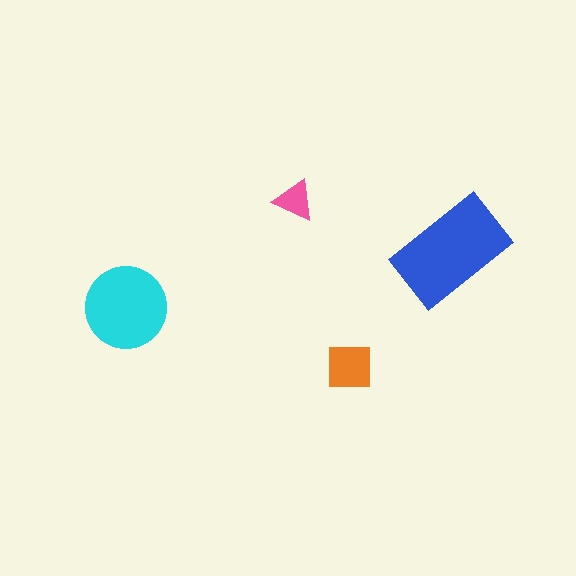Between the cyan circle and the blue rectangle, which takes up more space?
The blue rectangle.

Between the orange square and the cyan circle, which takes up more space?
The cyan circle.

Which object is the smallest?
The pink triangle.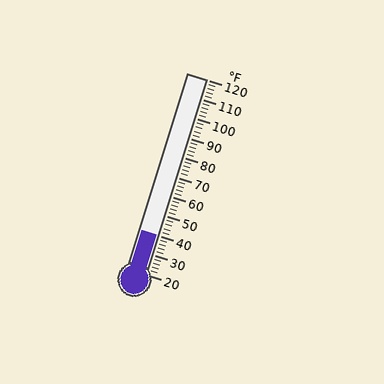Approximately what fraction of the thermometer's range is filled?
The thermometer is filled to approximately 20% of its range.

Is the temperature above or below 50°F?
The temperature is below 50°F.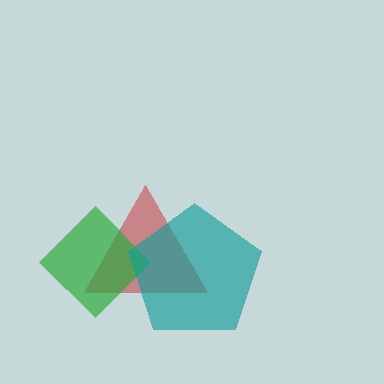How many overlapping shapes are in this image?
There are 3 overlapping shapes in the image.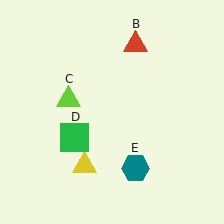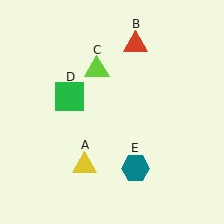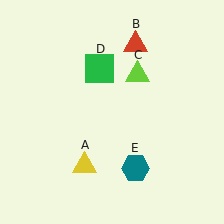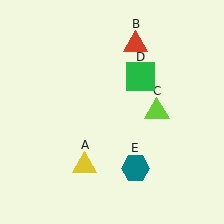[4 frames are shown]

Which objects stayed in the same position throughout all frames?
Yellow triangle (object A) and red triangle (object B) and teal hexagon (object E) remained stationary.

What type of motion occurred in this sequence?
The lime triangle (object C), green square (object D) rotated clockwise around the center of the scene.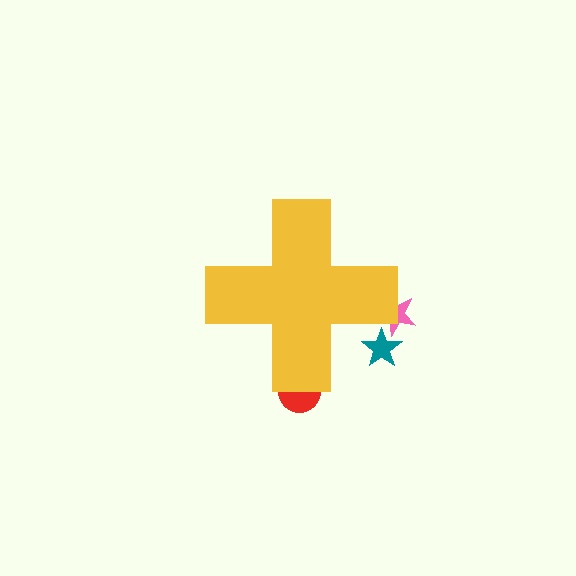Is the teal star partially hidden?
Yes, the teal star is partially hidden behind the yellow cross.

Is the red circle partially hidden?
Yes, the red circle is partially hidden behind the yellow cross.